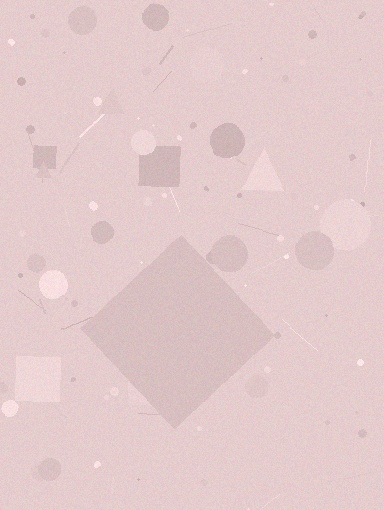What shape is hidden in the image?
A diamond is hidden in the image.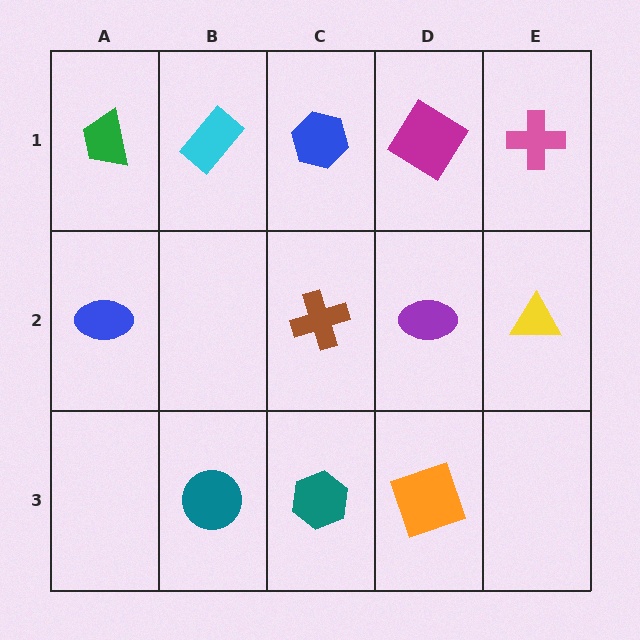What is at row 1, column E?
A pink cross.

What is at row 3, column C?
A teal hexagon.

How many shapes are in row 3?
3 shapes.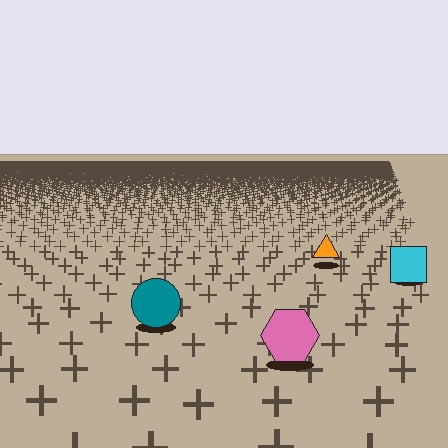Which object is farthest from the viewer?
The orange triangle is farthest from the viewer. It appears smaller and the ground texture around it is denser.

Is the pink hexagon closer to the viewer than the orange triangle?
Yes. The pink hexagon is closer — you can tell from the texture gradient: the ground texture is coarser near it.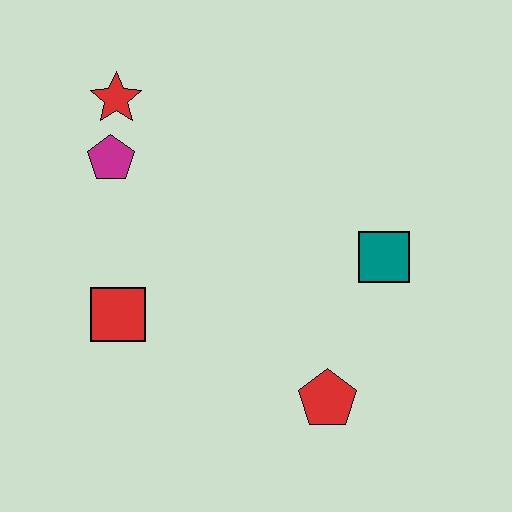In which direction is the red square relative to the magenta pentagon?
The red square is below the magenta pentagon.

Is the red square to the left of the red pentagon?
Yes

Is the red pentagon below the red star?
Yes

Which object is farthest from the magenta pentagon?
The red pentagon is farthest from the magenta pentagon.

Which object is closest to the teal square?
The red pentagon is closest to the teal square.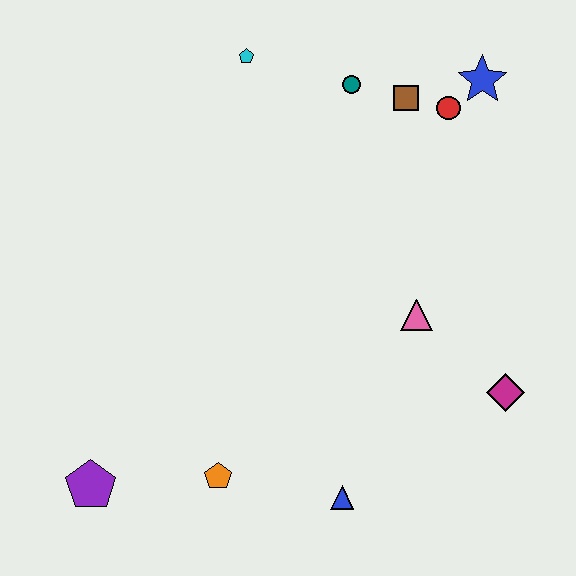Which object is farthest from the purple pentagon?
The blue star is farthest from the purple pentagon.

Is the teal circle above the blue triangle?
Yes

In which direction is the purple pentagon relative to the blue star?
The purple pentagon is below the blue star.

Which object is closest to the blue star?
The red circle is closest to the blue star.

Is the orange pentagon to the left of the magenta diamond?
Yes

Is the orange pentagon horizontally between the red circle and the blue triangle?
No